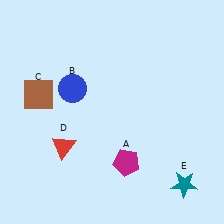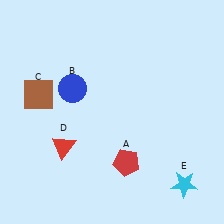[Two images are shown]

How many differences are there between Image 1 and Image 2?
There are 2 differences between the two images.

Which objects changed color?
A changed from magenta to red. E changed from teal to cyan.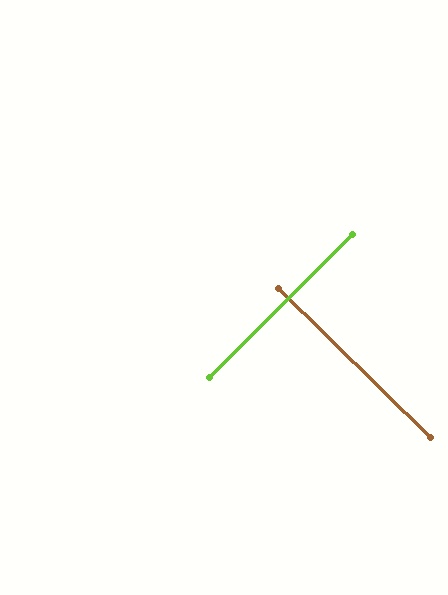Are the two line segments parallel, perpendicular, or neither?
Perpendicular — they meet at approximately 90°.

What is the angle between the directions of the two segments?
Approximately 90 degrees.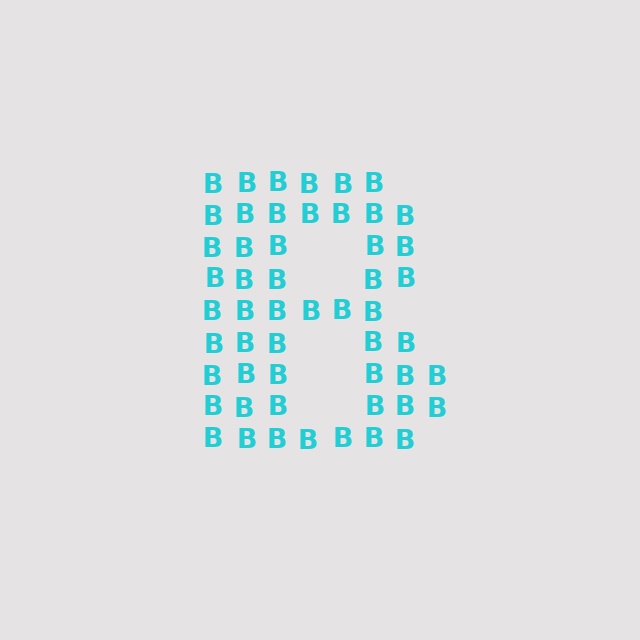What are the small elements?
The small elements are letter B's.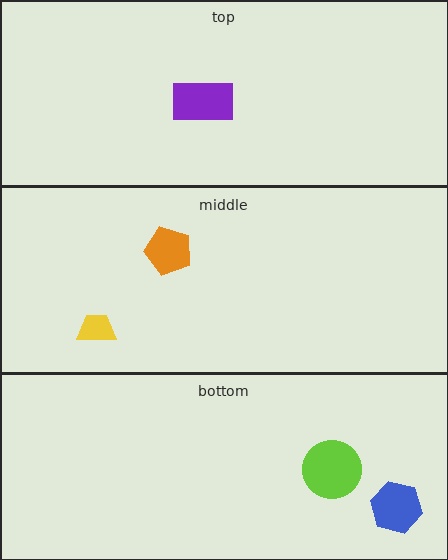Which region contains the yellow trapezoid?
The middle region.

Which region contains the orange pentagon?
The middle region.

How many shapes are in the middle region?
2.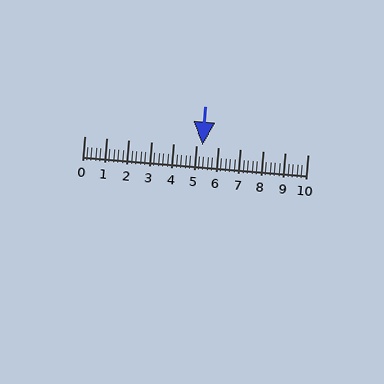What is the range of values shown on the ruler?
The ruler shows values from 0 to 10.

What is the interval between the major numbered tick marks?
The major tick marks are spaced 1 units apart.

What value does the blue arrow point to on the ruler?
The blue arrow points to approximately 5.3.